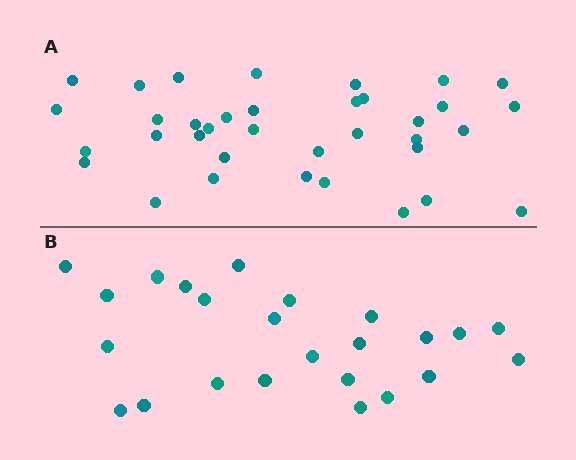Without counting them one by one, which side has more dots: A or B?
Region A (the top region) has more dots.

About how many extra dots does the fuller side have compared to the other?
Region A has roughly 12 or so more dots than region B.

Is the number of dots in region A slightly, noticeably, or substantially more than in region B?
Region A has substantially more. The ratio is roughly 1.5 to 1.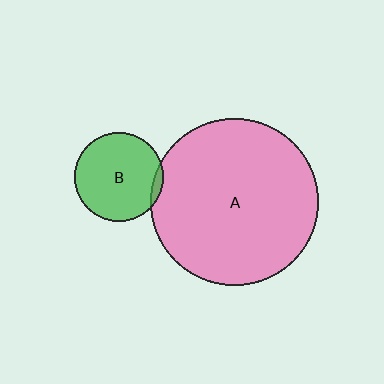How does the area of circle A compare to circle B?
Approximately 3.5 times.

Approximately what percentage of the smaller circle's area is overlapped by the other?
Approximately 5%.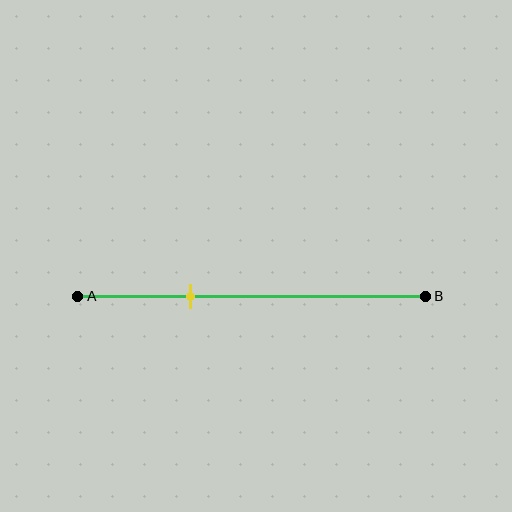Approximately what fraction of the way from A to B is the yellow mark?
The yellow mark is approximately 35% of the way from A to B.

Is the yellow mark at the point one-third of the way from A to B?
Yes, the mark is approximately at the one-third point.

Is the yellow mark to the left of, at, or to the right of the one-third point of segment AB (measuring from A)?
The yellow mark is approximately at the one-third point of segment AB.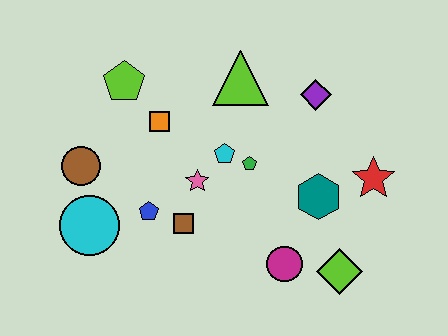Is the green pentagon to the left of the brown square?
No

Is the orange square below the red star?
No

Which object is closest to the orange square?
The lime pentagon is closest to the orange square.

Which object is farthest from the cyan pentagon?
The lime diamond is farthest from the cyan pentagon.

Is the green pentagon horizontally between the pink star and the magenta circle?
Yes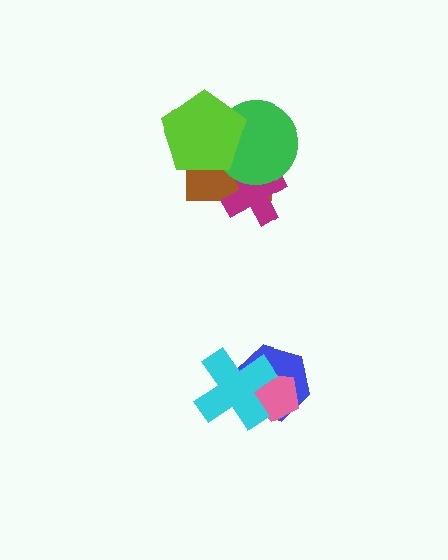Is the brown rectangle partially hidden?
Yes, it is partially covered by another shape.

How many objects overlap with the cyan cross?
2 objects overlap with the cyan cross.